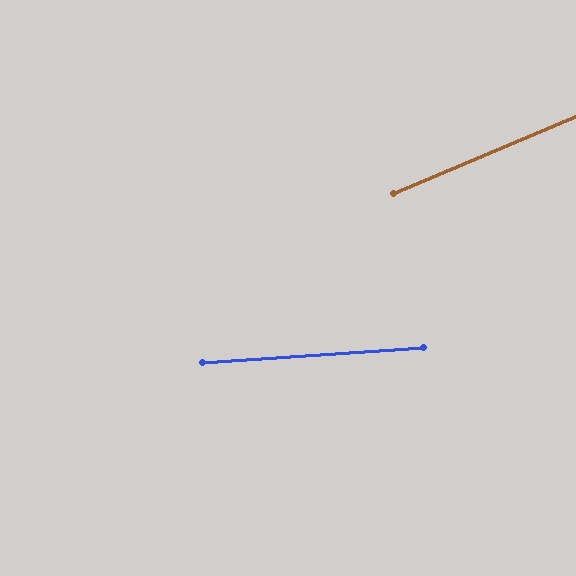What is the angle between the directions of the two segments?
Approximately 19 degrees.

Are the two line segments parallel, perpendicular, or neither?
Neither parallel nor perpendicular — they differ by about 19°.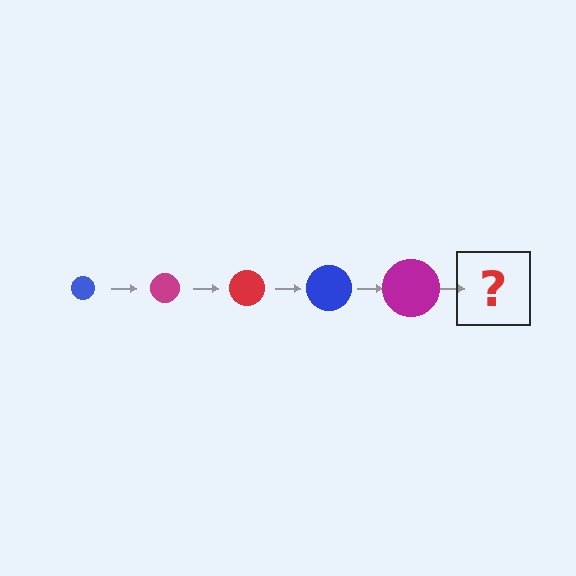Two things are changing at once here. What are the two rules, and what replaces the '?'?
The two rules are that the circle grows larger each step and the color cycles through blue, magenta, and red. The '?' should be a red circle, larger than the previous one.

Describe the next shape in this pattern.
It should be a red circle, larger than the previous one.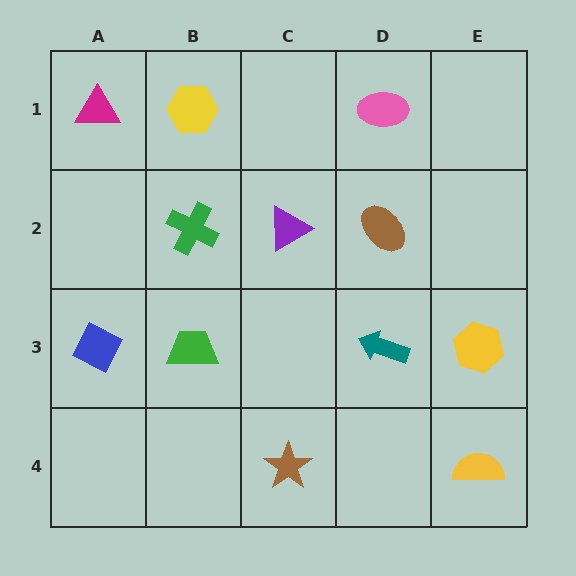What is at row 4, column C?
A brown star.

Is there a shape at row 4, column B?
No, that cell is empty.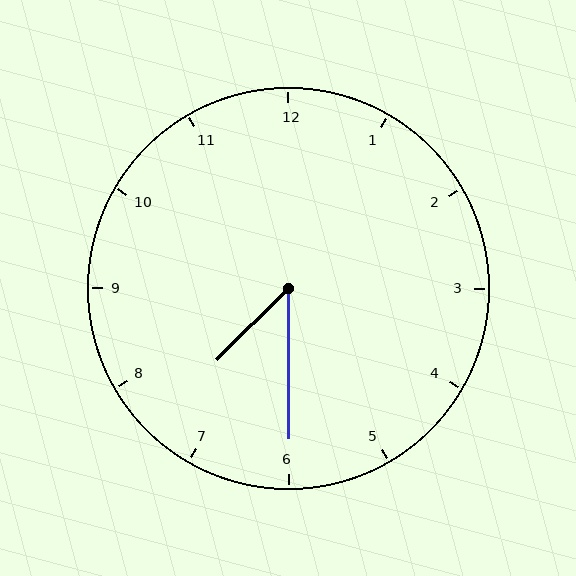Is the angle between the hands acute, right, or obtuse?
It is acute.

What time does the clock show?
7:30.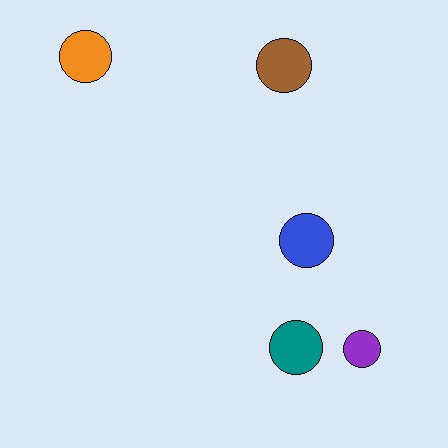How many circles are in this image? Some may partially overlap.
There are 5 circles.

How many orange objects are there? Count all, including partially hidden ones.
There is 1 orange object.